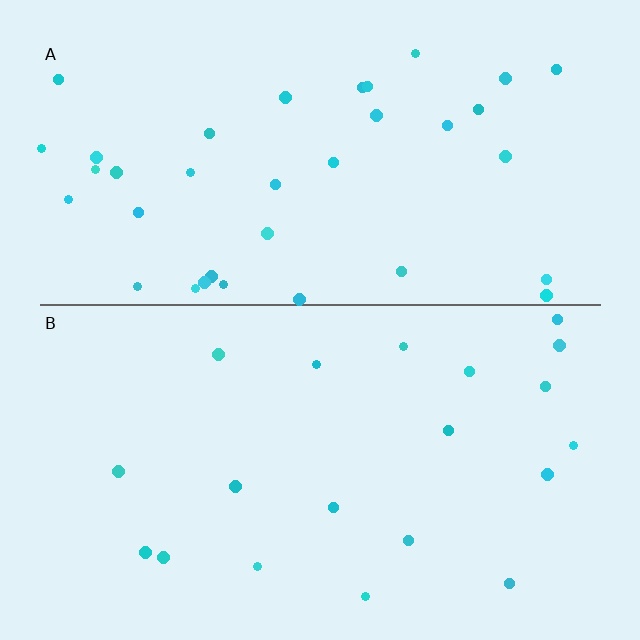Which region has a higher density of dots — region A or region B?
A (the top).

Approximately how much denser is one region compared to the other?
Approximately 1.8× — region A over region B.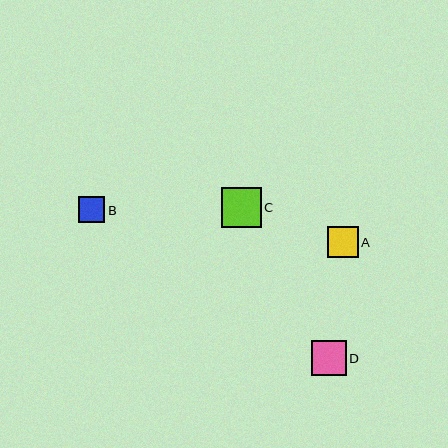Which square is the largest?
Square C is the largest with a size of approximately 39 pixels.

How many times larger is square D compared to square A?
Square D is approximately 1.1 times the size of square A.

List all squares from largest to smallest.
From largest to smallest: C, D, A, B.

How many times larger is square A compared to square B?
Square A is approximately 1.2 times the size of square B.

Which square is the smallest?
Square B is the smallest with a size of approximately 26 pixels.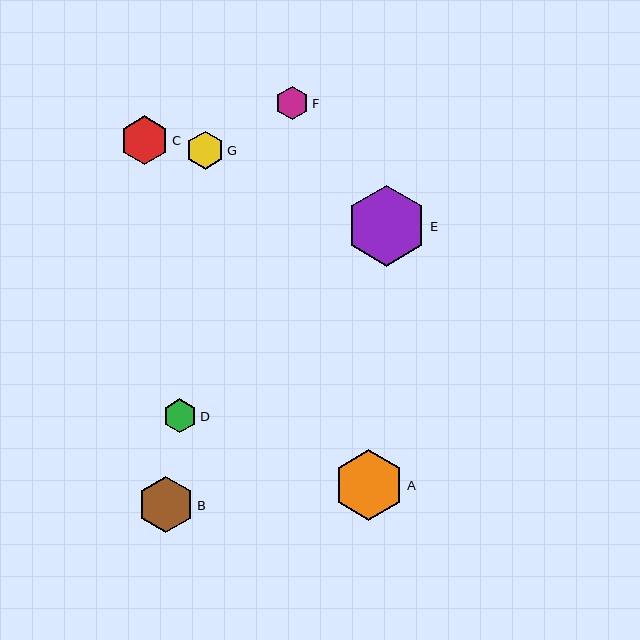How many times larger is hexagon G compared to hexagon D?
Hexagon G is approximately 1.1 times the size of hexagon D.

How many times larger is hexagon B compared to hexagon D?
Hexagon B is approximately 1.7 times the size of hexagon D.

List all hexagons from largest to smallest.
From largest to smallest: E, A, B, C, G, D, F.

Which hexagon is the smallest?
Hexagon F is the smallest with a size of approximately 34 pixels.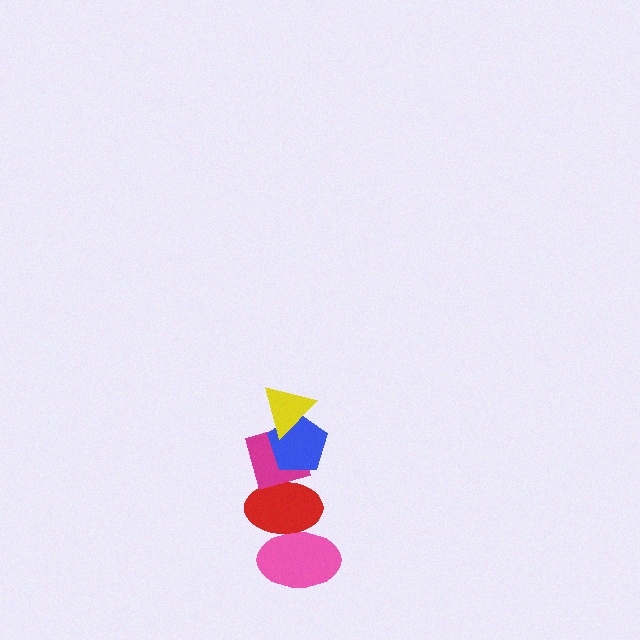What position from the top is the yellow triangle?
The yellow triangle is 1st from the top.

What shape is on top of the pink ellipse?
The red ellipse is on top of the pink ellipse.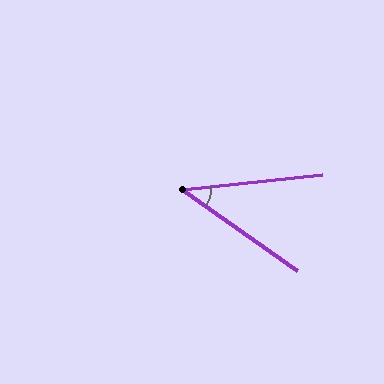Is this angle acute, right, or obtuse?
It is acute.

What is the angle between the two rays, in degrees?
Approximately 41 degrees.